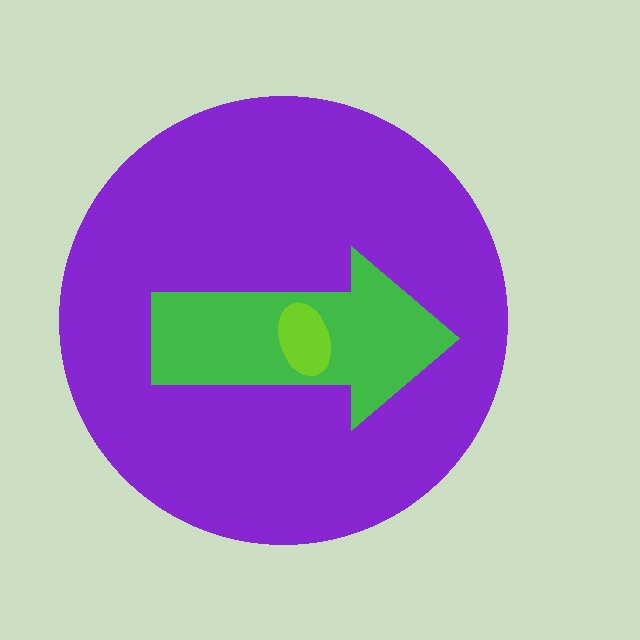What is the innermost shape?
The lime ellipse.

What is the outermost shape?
The purple circle.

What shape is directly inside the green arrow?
The lime ellipse.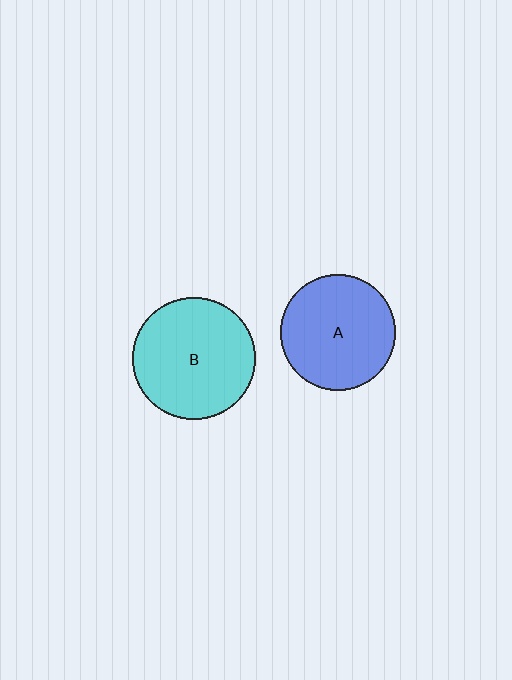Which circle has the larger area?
Circle B (cyan).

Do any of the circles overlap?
No, none of the circles overlap.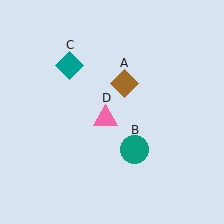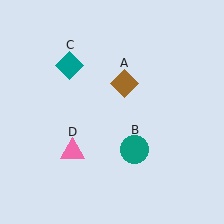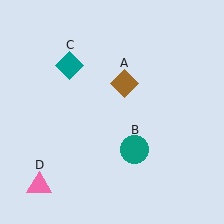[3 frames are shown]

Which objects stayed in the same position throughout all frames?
Brown diamond (object A) and teal circle (object B) and teal diamond (object C) remained stationary.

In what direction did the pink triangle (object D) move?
The pink triangle (object D) moved down and to the left.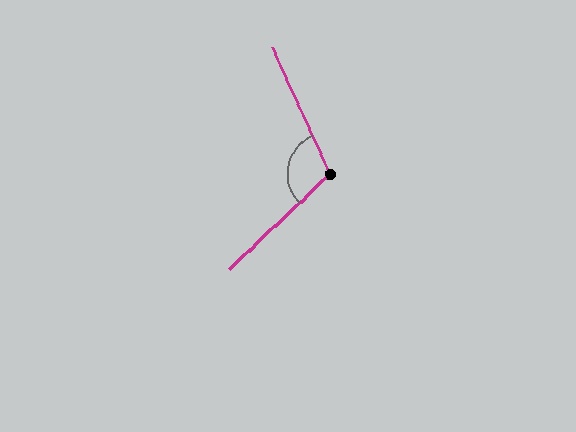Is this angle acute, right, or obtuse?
It is obtuse.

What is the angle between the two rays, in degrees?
Approximately 108 degrees.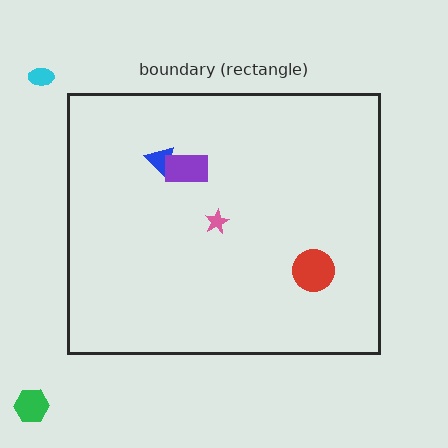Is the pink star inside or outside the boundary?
Inside.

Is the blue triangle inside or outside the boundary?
Inside.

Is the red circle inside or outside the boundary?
Inside.